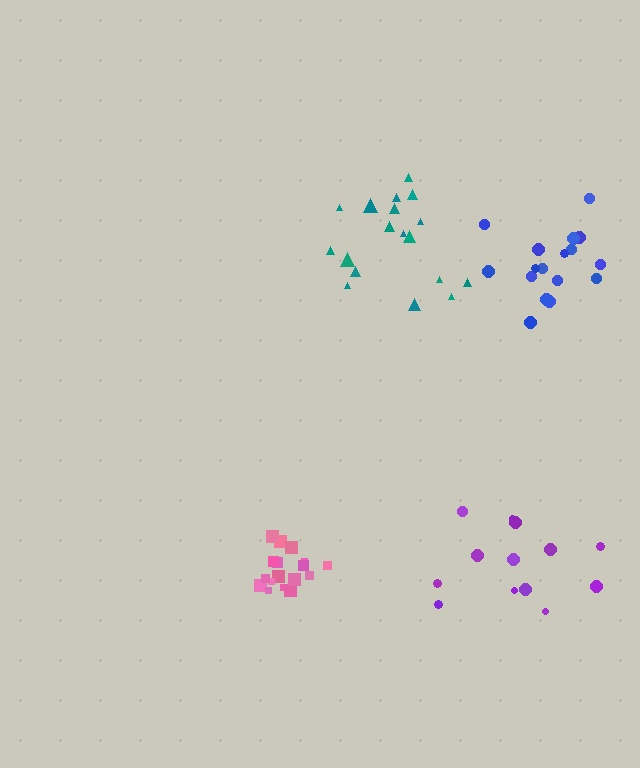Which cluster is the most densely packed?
Pink.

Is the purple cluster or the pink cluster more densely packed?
Pink.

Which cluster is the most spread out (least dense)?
Purple.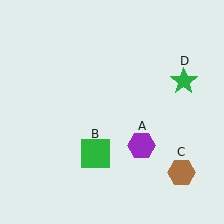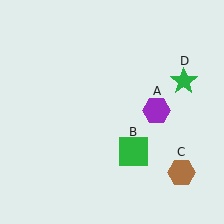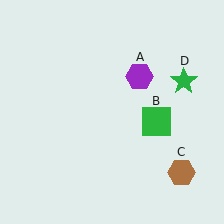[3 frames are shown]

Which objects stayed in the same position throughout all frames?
Brown hexagon (object C) and green star (object D) remained stationary.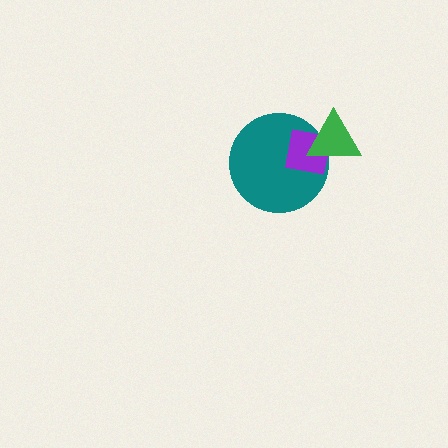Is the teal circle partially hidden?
Yes, it is partially covered by another shape.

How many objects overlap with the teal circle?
2 objects overlap with the teal circle.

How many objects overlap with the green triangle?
2 objects overlap with the green triangle.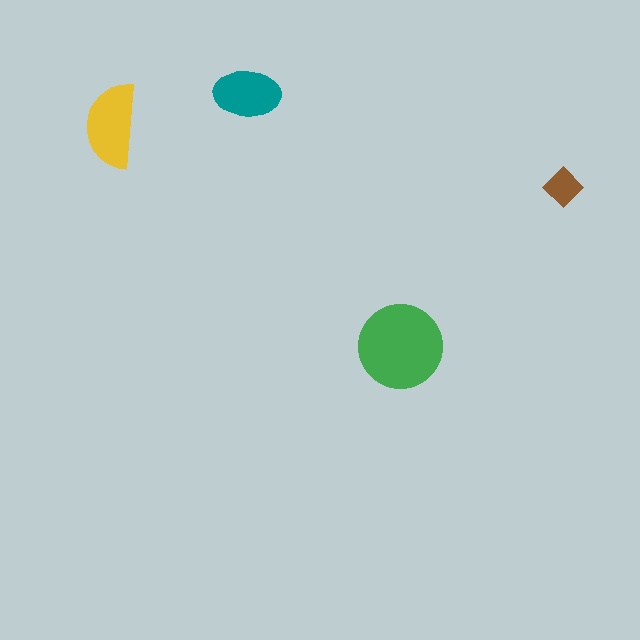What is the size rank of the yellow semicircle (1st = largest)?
2nd.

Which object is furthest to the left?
The yellow semicircle is leftmost.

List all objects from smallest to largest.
The brown diamond, the teal ellipse, the yellow semicircle, the green circle.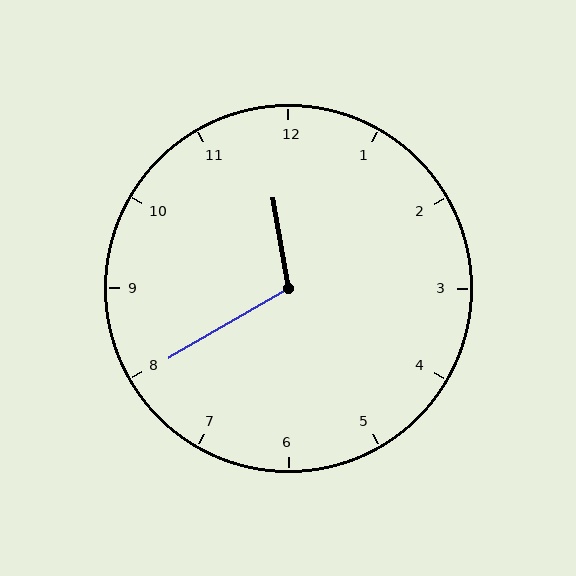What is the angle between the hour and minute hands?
Approximately 110 degrees.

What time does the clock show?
11:40.